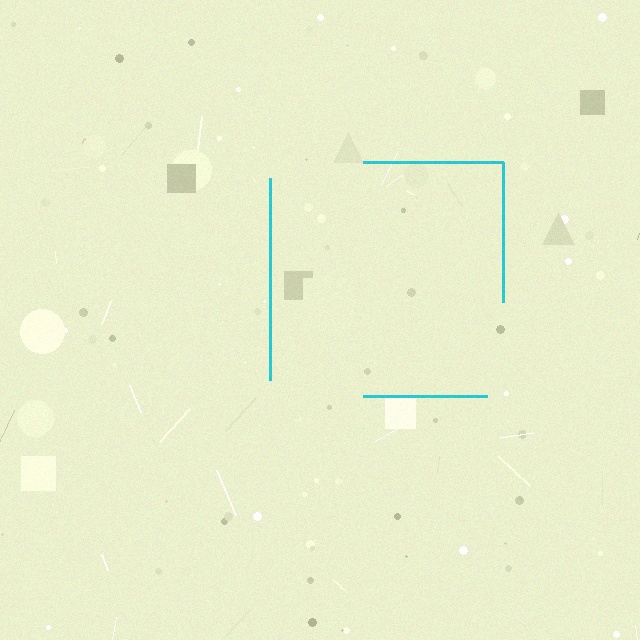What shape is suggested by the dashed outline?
The dashed outline suggests a square.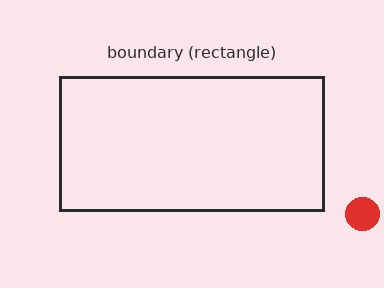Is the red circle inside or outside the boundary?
Outside.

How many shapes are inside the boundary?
0 inside, 1 outside.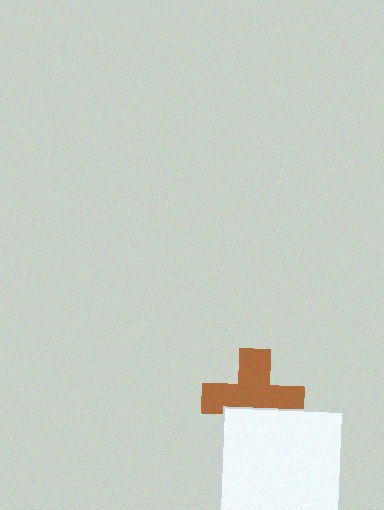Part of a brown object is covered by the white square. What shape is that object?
It is a cross.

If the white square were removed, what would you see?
You would see the complete brown cross.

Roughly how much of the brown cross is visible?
Most of it is visible (roughly 68%).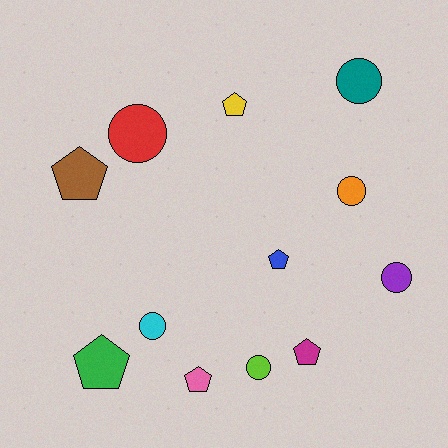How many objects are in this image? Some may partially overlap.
There are 12 objects.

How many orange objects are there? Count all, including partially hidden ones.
There is 1 orange object.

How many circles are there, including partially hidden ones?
There are 6 circles.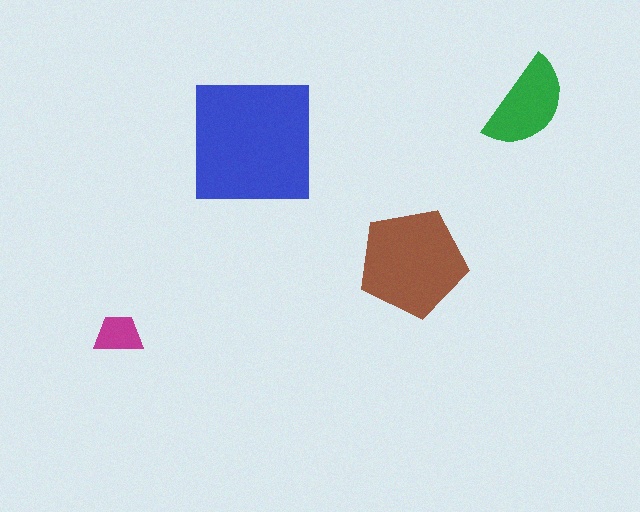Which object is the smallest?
The magenta trapezoid.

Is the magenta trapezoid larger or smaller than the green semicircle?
Smaller.